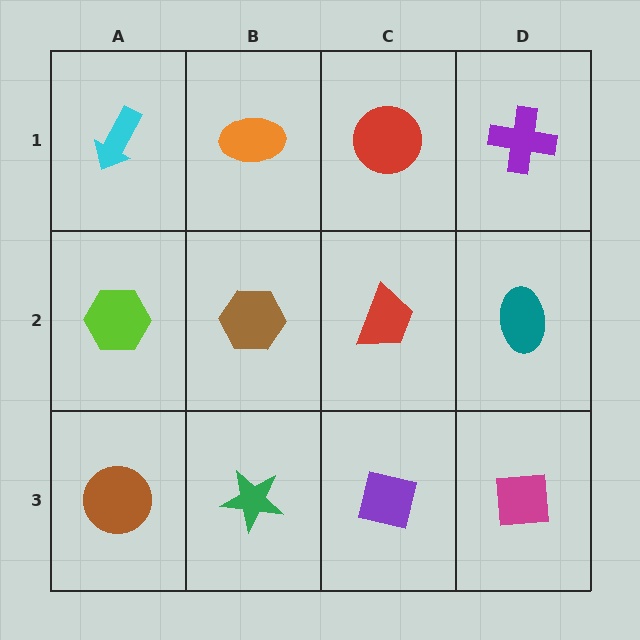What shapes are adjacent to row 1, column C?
A red trapezoid (row 2, column C), an orange ellipse (row 1, column B), a purple cross (row 1, column D).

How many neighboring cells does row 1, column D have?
2.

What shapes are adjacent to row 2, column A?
A cyan arrow (row 1, column A), a brown circle (row 3, column A), a brown hexagon (row 2, column B).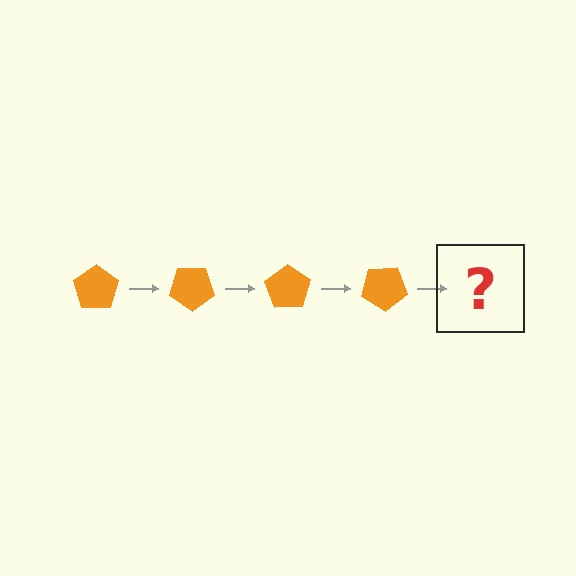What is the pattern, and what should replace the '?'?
The pattern is that the pentagon rotates 35 degrees each step. The '?' should be an orange pentagon rotated 140 degrees.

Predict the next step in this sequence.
The next step is an orange pentagon rotated 140 degrees.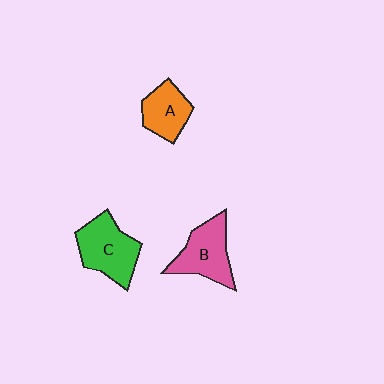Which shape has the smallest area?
Shape A (orange).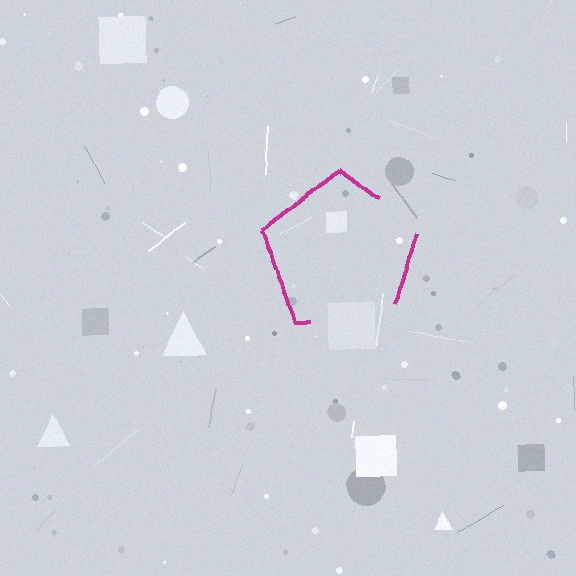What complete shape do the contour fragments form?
The contour fragments form a pentagon.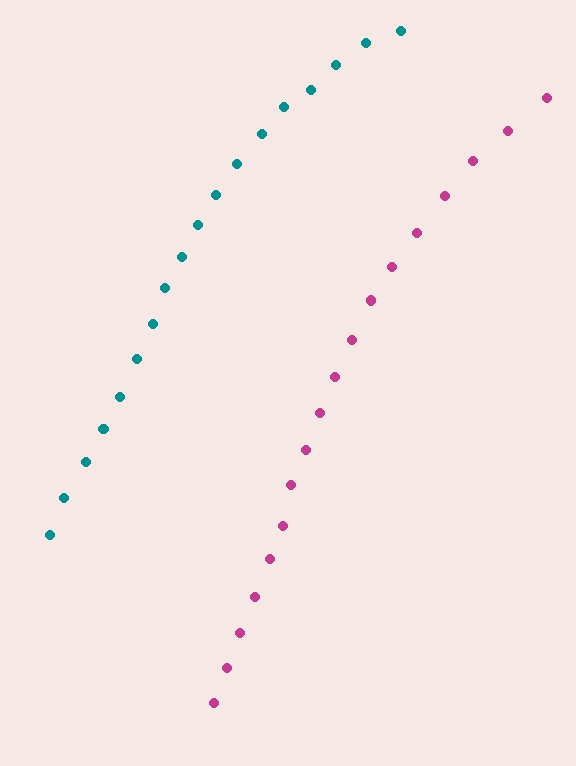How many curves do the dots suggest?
There are 2 distinct paths.